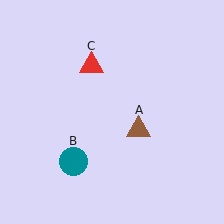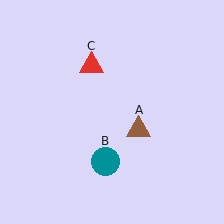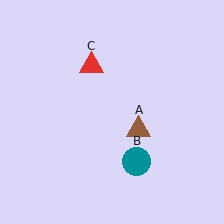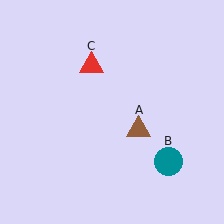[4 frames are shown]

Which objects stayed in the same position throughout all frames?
Brown triangle (object A) and red triangle (object C) remained stationary.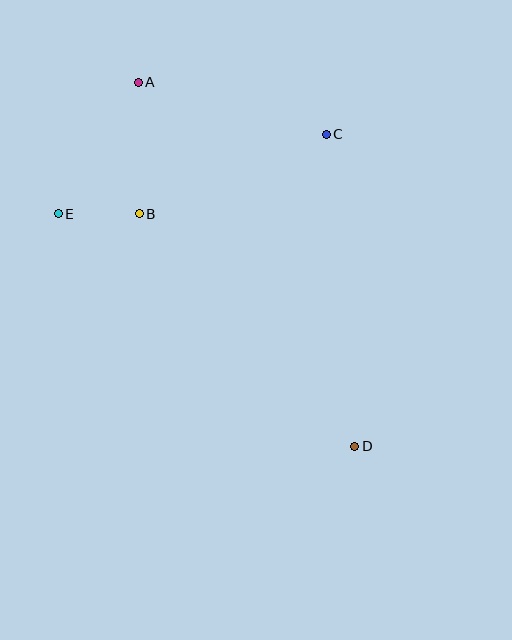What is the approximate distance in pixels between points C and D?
The distance between C and D is approximately 313 pixels.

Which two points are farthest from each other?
Points A and D are farthest from each other.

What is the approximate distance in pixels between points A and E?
The distance between A and E is approximately 154 pixels.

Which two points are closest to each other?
Points B and E are closest to each other.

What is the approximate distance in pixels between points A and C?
The distance between A and C is approximately 195 pixels.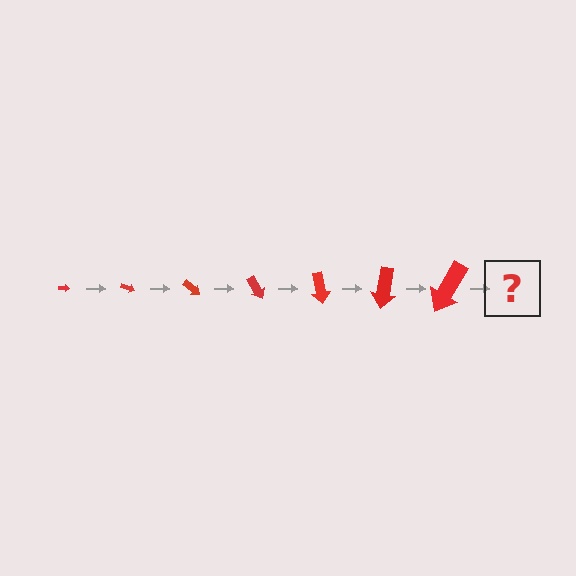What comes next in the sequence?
The next element should be an arrow, larger than the previous one and rotated 140 degrees from the start.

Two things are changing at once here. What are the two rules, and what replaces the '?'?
The two rules are that the arrow grows larger each step and it rotates 20 degrees each step. The '?' should be an arrow, larger than the previous one and rotated 140 degrees from the start.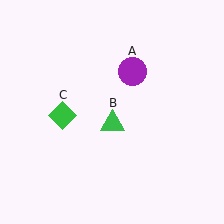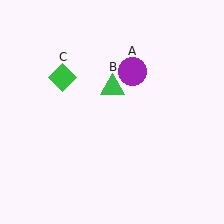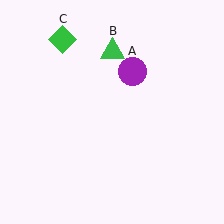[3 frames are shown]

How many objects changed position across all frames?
2 objects changed position: green triangle (object B), green diamond (object C).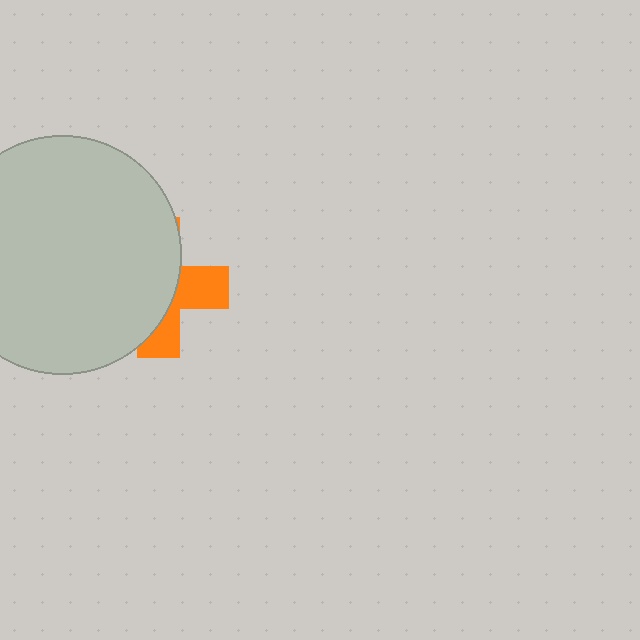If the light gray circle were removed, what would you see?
You would see the complete orange cross.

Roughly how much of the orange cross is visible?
A small part of it is visible (roughly 36%).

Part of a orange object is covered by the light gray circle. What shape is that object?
It is a cross.